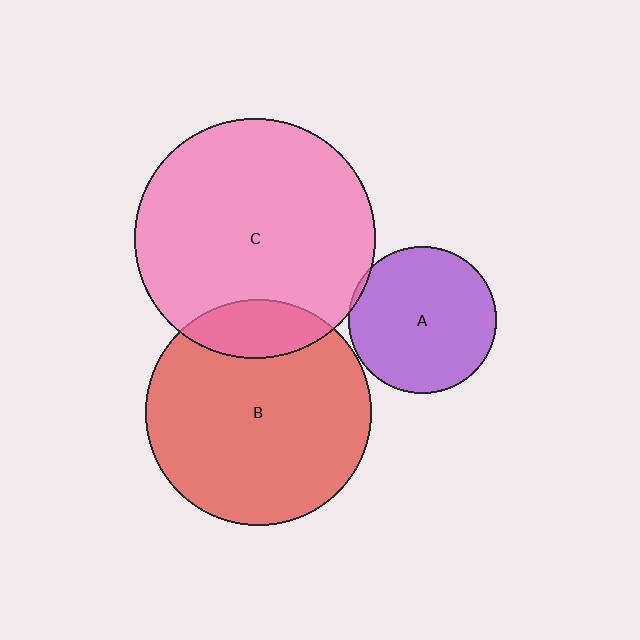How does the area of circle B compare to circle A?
Approximately 2.4 times.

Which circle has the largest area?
Circle C (pink).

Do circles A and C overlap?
Yes.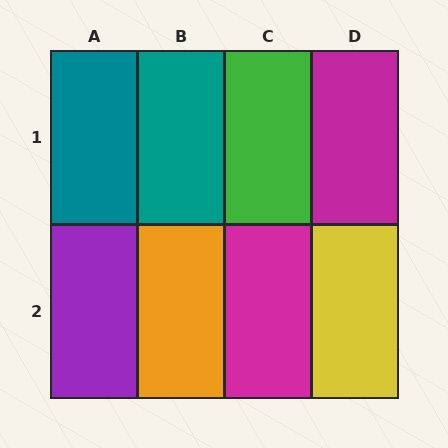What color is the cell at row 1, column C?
Green.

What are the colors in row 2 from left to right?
Purple, orange, magenta, yellow.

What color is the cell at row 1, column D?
Magenta.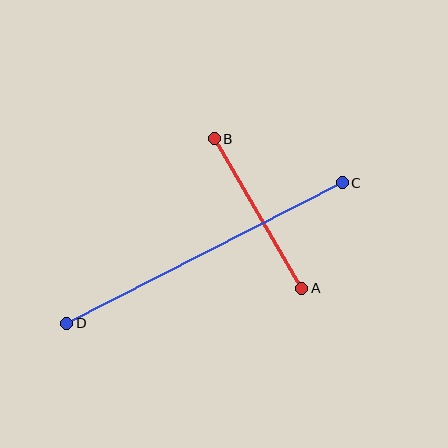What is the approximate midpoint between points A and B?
The midpoint is at approximately (258, 213) pixels.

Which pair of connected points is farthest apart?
Points C and D are farthest apart.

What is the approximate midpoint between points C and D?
The midpoint is at approximately (205, 253) pixels.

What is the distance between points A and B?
The distance is approximately 173 pixels.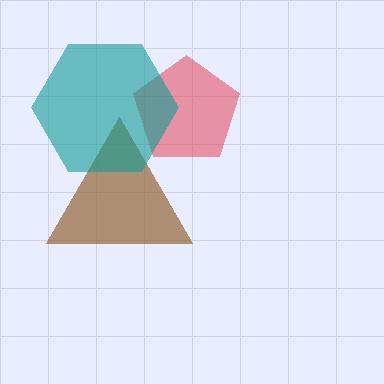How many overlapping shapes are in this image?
There are 3 overlapping shapes in the image.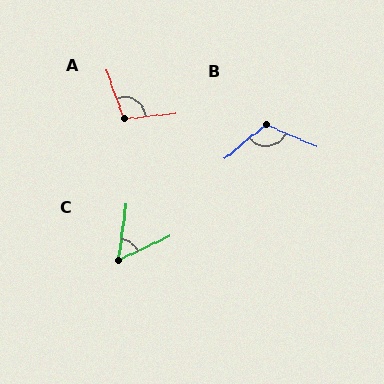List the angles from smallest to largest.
C (57°), A (104°), B (116°).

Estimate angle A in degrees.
Approximately 104 degrees.